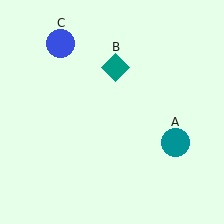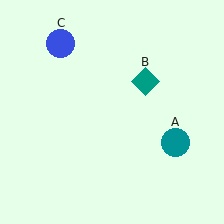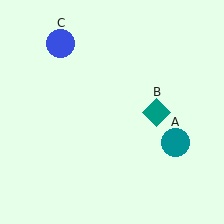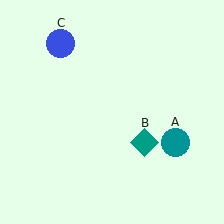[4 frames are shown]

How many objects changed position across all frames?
1 object changed position: teal diamond (object B).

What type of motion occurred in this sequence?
The teal diamond (object B) rotated clockwise around the center of the scene.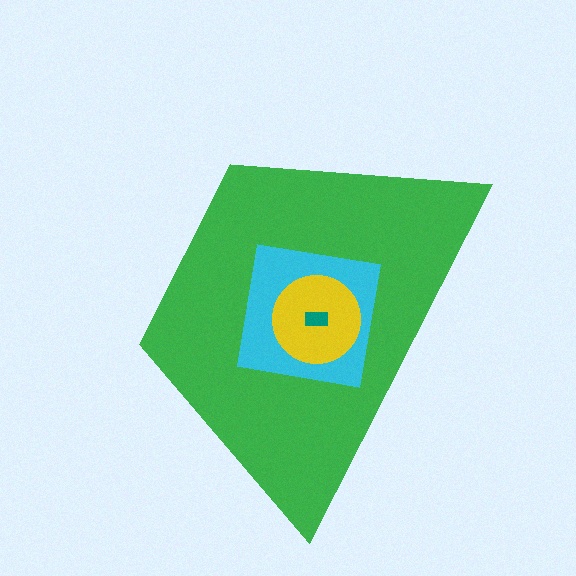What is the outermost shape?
The green trapezoid.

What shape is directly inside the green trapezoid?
The cyan square.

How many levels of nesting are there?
4.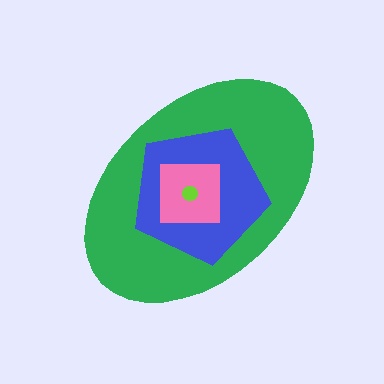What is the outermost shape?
The green ellipse.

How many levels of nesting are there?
4.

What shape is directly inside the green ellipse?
The blue pentagon.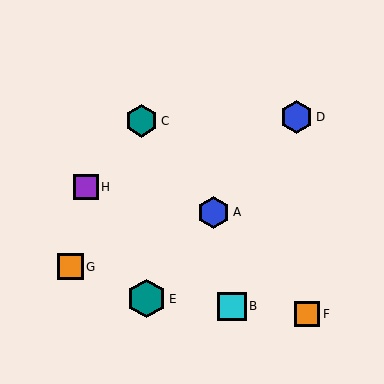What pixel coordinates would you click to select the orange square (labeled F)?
Click at (307, 314) to select the orange square F.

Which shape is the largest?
The teal hexagon (labeled E) is the largest.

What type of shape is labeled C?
Shape C is a teal hexagon.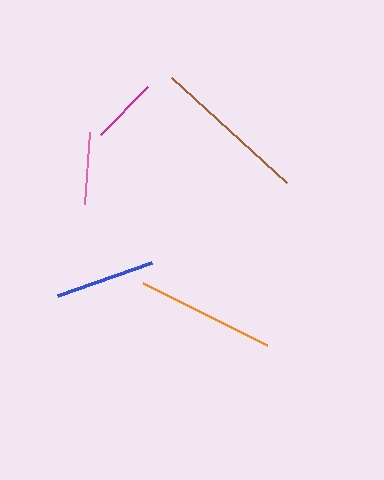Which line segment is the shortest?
The magenta line is the shortest at approximately 67 pixels.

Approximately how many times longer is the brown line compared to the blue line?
The brown line is approximately 1.6 times the length of the blue line.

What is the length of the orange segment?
The orange segment is approximately 139 pixels long.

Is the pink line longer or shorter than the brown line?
The brown line is longer than the pink line.